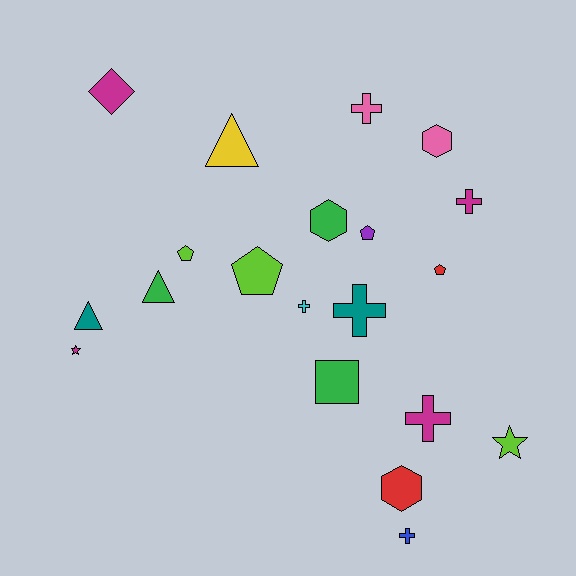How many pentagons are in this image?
There are 4 pentagons.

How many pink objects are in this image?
There are 2 pink objects.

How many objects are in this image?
There are 20 objects.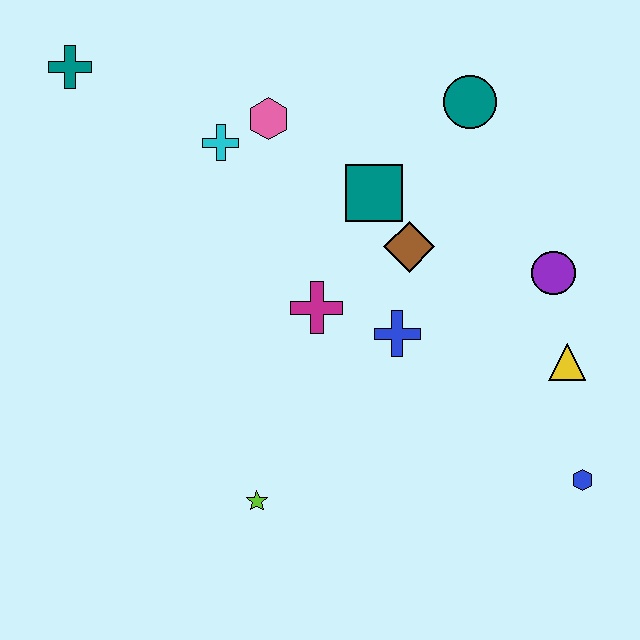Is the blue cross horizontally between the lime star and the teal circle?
Yes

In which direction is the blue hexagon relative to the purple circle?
The blue hexagon is below the purple circle.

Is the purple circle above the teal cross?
No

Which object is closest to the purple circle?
The yellow triangle is closest to the purple circle.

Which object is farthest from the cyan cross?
The blue hexagon is farthest from the cyan cross.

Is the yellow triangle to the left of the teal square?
No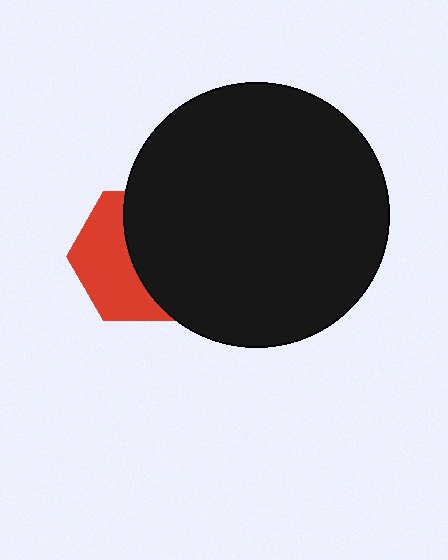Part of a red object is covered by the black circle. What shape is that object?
It is a hexagon.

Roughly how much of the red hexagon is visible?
About half of it is visible (roughly 46%).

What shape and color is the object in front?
The object in front is a black circle.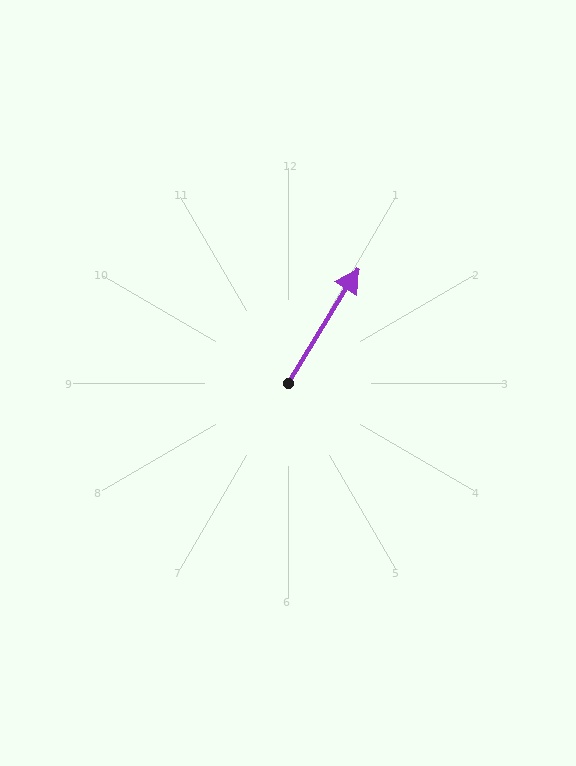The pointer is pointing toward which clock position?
Roughly 1 o'clock.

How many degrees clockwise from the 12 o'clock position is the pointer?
Approximately 31 degrees.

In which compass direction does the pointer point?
Northeast.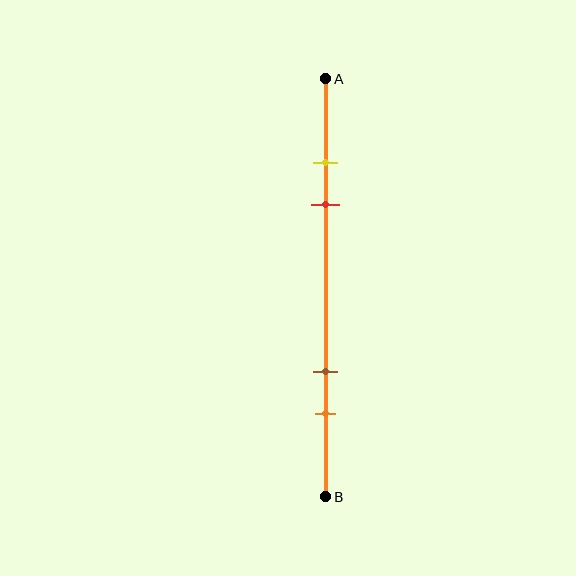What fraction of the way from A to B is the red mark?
The red mark is approximately 30% (0.3) of the way from A to B.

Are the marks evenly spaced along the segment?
No, the marks are not evenly spaced.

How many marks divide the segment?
There are 4 marks dividing the segment.